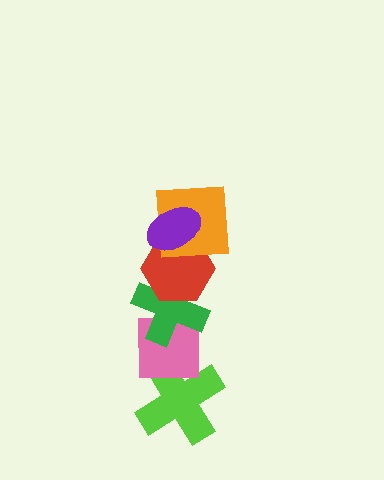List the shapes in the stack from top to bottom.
From top to bottom: the purple ellipse, the orange square, the red hexagon, the green cross, the pink square, the lime cross.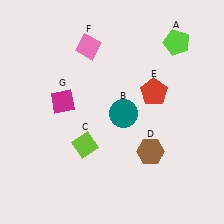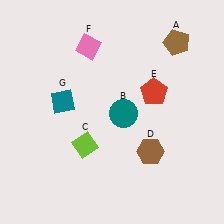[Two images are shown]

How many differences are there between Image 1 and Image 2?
There are 2 differences between the two images.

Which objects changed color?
A changed from lime to brown. G changed from magenta to teal.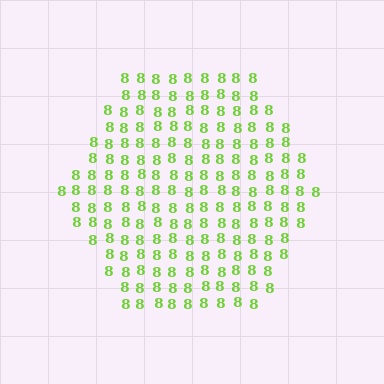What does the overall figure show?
The overall figure shows a hexagon.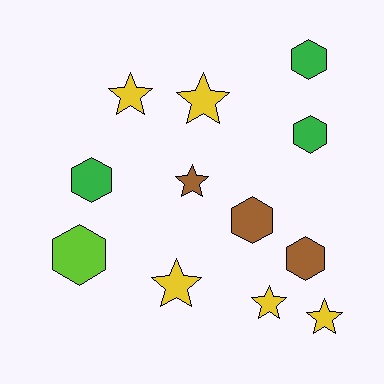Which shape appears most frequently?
Star, with 6 objects.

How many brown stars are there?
There is 1 brown star.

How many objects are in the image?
There are 12 objects.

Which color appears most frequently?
Yellow, with 5 objects.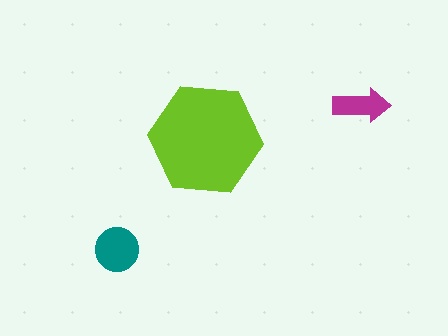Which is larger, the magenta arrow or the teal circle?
The teal circle.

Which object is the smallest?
The magenta arrow.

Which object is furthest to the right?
The magenta arrow is rightmost.